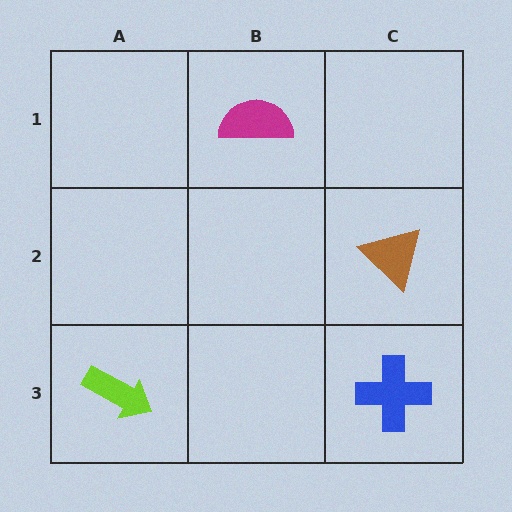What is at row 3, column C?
A blue cross.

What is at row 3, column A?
A lime arrow.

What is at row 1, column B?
A magenta semicircle.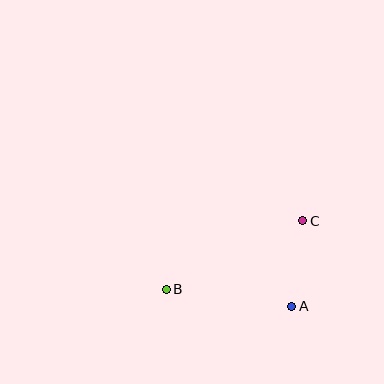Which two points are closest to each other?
Points A and C are closest to each other.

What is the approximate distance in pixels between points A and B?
The distance between A and B is approximately 126 pixels.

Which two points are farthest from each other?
Points B and C are farthest from each other.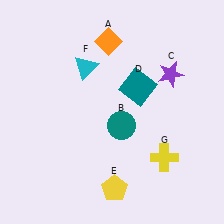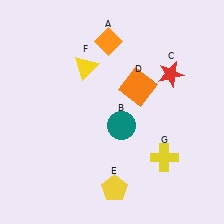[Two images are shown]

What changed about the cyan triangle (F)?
In Image 1, F is cyan. In Image 2, it changed to yellow.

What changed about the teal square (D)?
In Image 1, D is teal. In Image 2, it changed to orange.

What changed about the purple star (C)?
In Image 1, C is purple. In Image 2, it changed to red.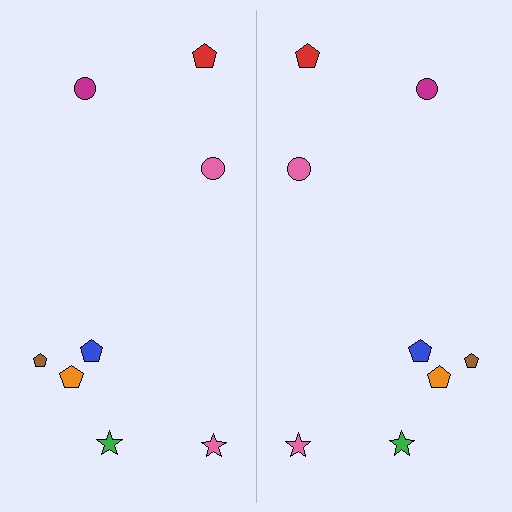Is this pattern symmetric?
Yes, this pattern has bilateral (reflection) symmetry.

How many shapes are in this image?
There are 16 shapes in this image.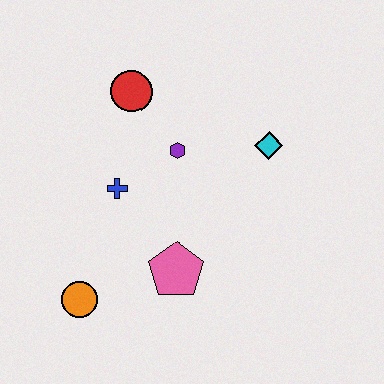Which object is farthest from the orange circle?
The cyan diamond is farthest from the orange circle.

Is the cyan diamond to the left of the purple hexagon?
No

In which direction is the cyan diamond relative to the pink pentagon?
The cyan diamond is above the pink pentagon.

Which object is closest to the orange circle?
The pink pentagon is closest to the orange circle.